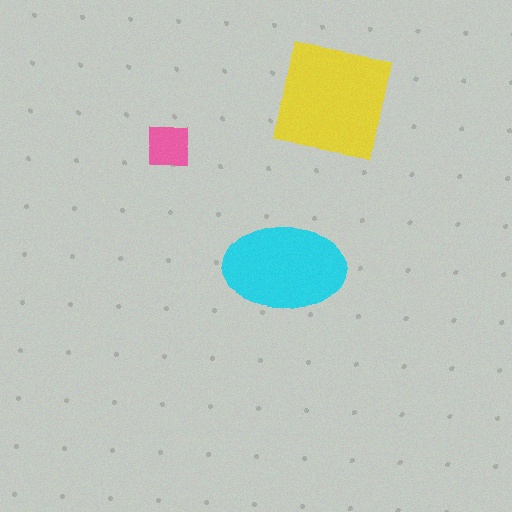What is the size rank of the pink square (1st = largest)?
3rd.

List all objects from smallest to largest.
The pink square, the cyan ellipse, the yellow square.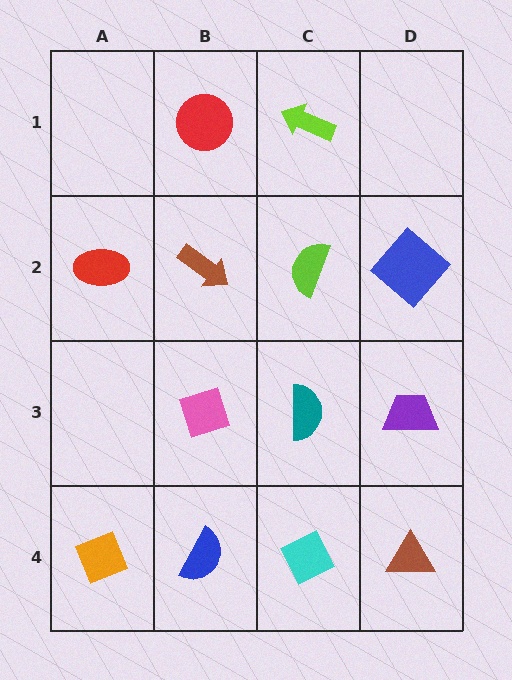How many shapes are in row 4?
4 shapes.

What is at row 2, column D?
A blue diamond.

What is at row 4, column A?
An orange diamond.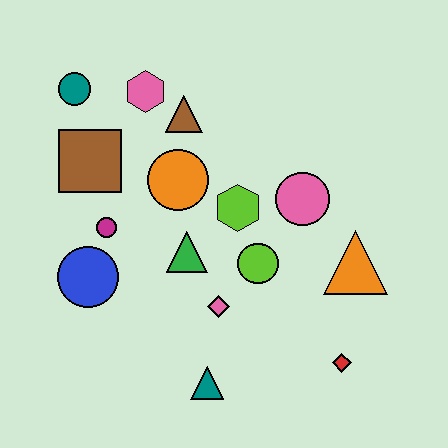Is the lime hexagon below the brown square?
Yes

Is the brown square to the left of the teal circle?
No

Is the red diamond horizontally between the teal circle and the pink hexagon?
No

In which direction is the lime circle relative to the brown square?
The lime circle is to the right of the brown square.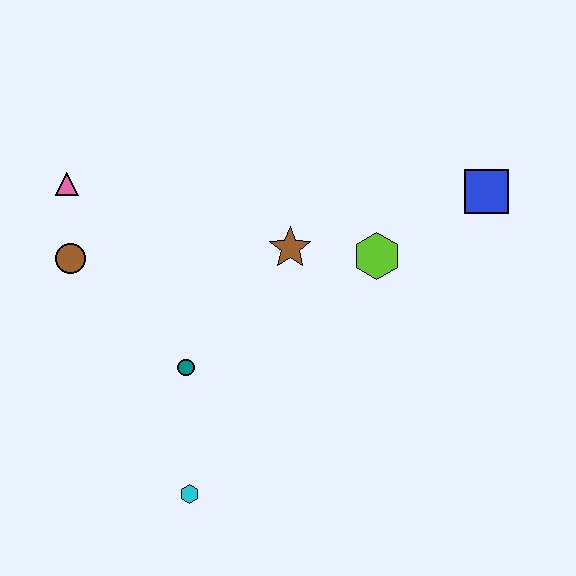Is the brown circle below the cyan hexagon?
No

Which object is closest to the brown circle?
The pink triangle is closest to the brown circle.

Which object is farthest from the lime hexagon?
The pink triangle is farthest from the lime hexagon.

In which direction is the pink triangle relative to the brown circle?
The pink triangle is above the brown circle.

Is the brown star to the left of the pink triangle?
No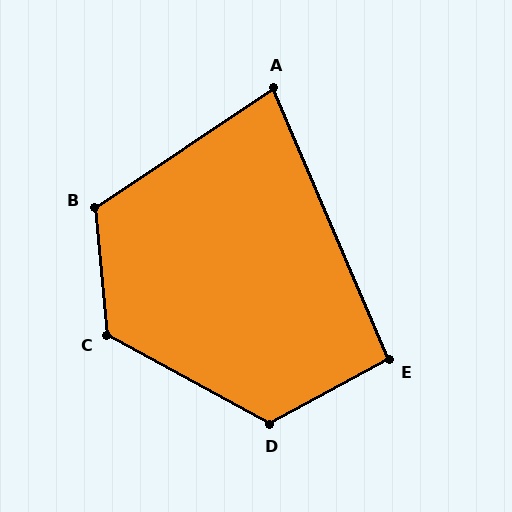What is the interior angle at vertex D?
Approximately 123 degrees (obtuse).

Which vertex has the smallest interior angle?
A, at approximately 80 degrees.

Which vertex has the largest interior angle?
C, at approximately 124 degrees.